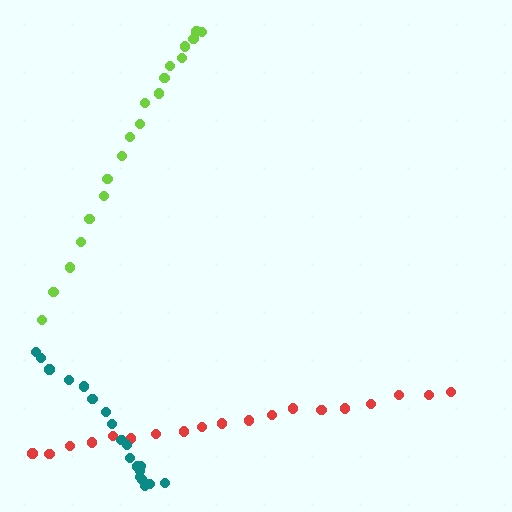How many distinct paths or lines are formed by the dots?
There are 3 distinct paths.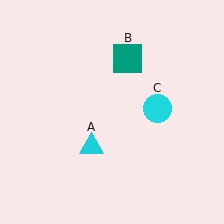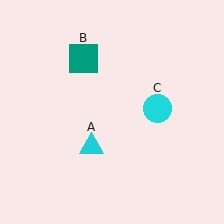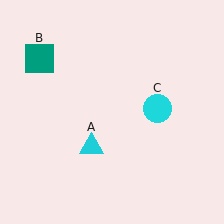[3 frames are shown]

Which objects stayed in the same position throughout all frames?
Cyan triangle (object A) and cyan circle (object C) remained stationary.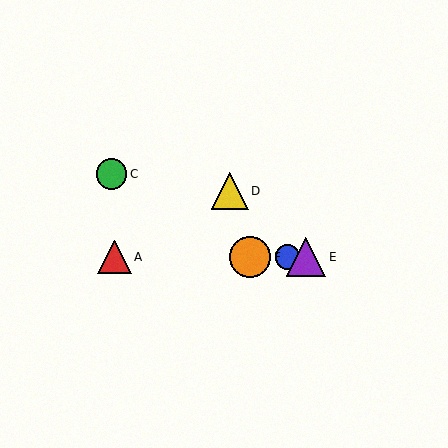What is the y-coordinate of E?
Object E is at y≈257.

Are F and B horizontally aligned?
Yes, both are at y≈257.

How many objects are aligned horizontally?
4 objects (A, B, E, F) are aligned horizontally.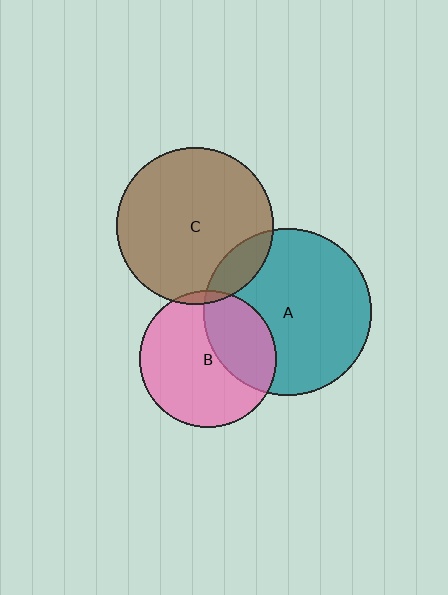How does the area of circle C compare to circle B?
Approximately 1.3 times.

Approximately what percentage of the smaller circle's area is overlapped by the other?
Approximately 5%.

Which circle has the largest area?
Circle A (teal).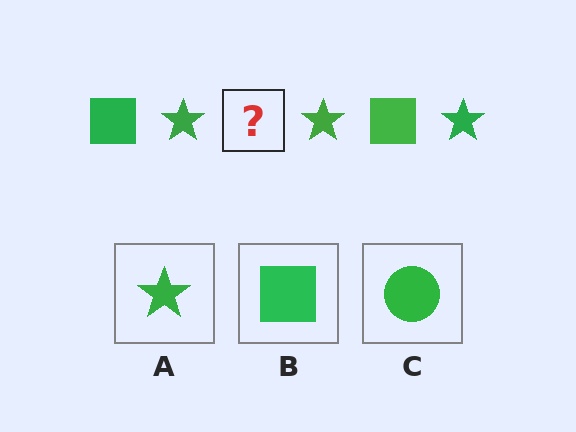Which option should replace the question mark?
Option B.